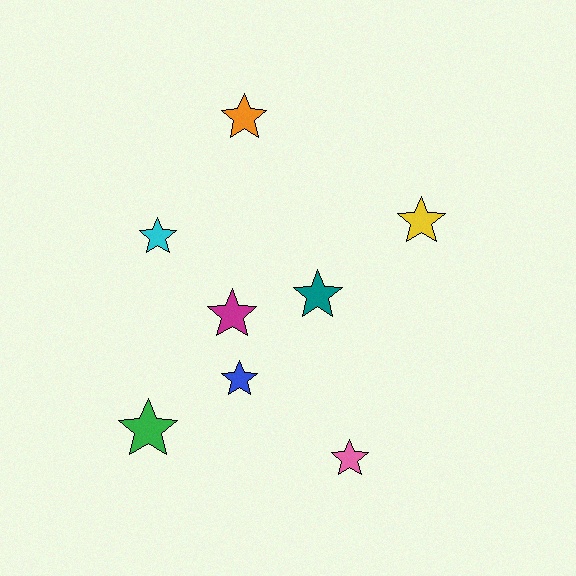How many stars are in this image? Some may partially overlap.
There are 8 stars.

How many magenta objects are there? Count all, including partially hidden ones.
There is 1 magenta object.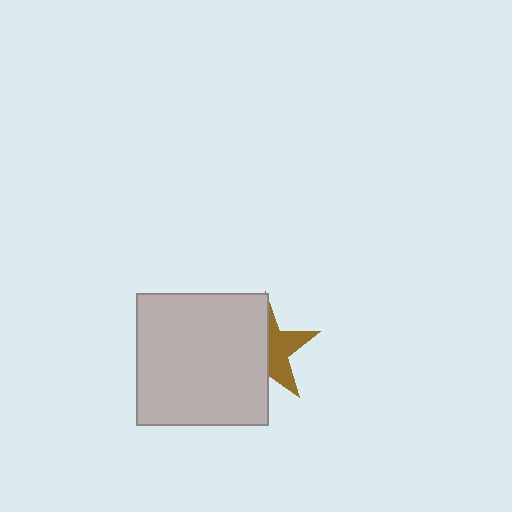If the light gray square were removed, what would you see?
You would see the complete brown star.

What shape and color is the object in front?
The object in front is a light gray square.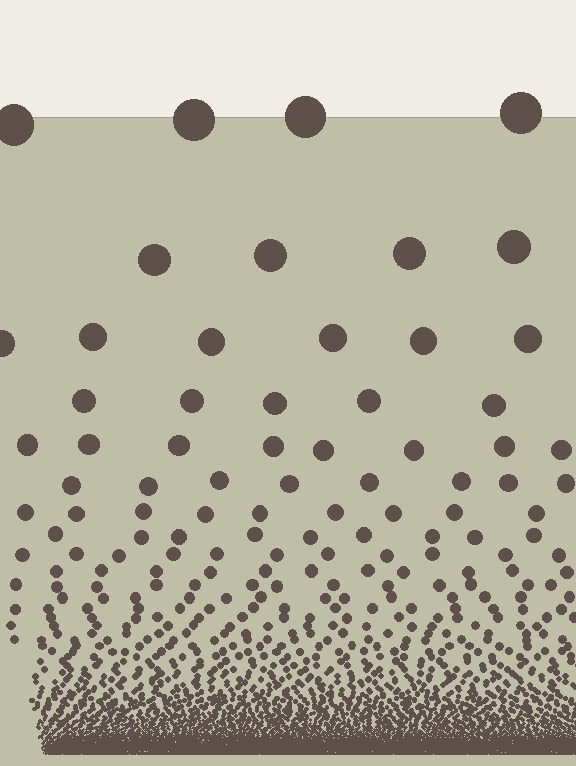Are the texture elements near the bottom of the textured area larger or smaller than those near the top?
Smaller. The gradient is inverted — elements near the bottom are smaller and denser.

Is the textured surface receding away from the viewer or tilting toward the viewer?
The surface appears to tilt toward the viewer. Texture elements get larger and sparser toward the top.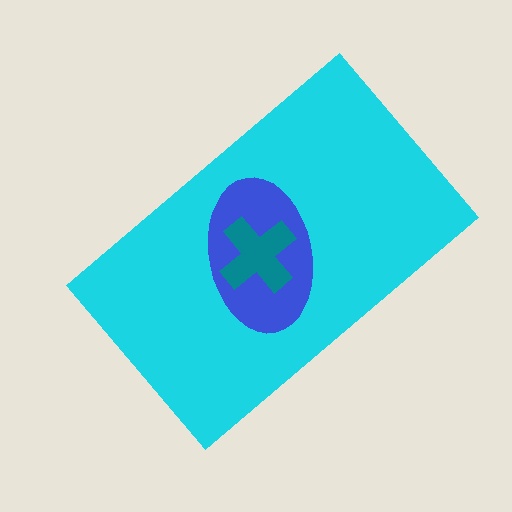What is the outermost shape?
The cyan rectangle.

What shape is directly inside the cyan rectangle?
The blue ellipse.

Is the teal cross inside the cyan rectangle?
Yes.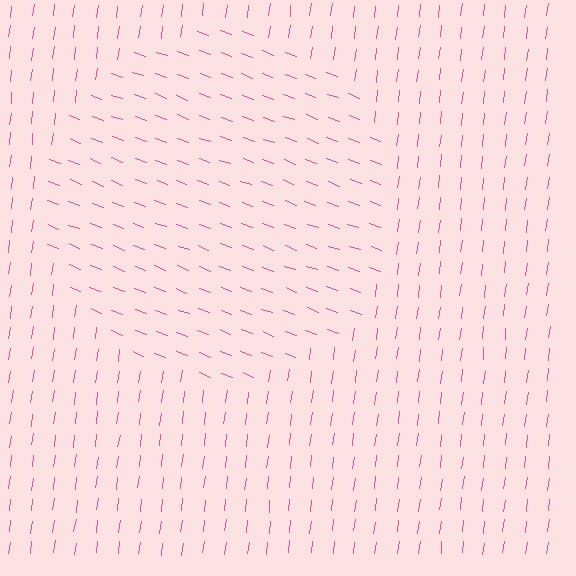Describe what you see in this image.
The image is filled with small pink line segments. A circle region in the image has lines oriented differently from the surrounding lines, creating a visible texture boundary.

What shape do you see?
I see a circle.